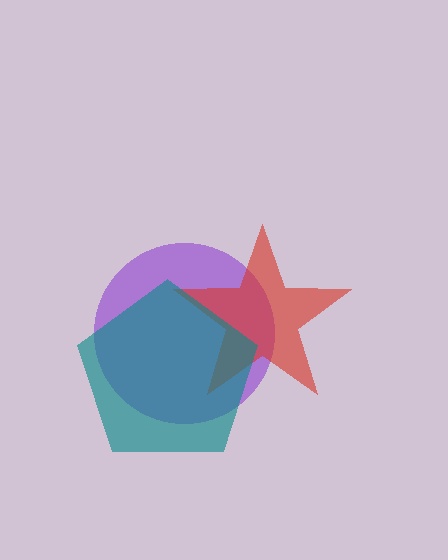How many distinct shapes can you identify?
There are 3 distinct shapes: a purple circle, a red star, a teal pentagon.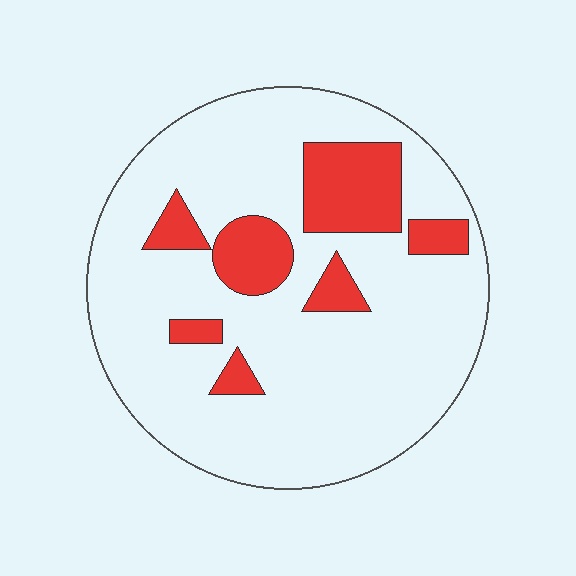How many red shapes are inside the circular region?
7.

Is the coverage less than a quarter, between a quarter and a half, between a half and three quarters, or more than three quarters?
Less than a quarter.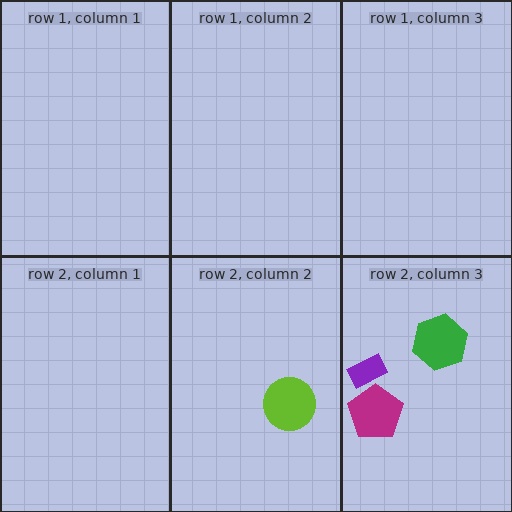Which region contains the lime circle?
The row 2, column 2 region.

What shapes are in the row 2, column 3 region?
The green hexagon, the purple rectangle, the magenta pentagon.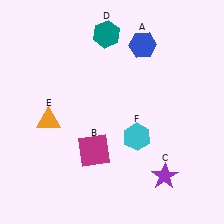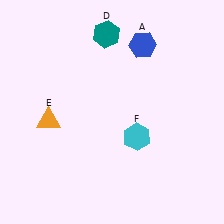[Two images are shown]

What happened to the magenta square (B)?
The magenta square (B) was removed in Image 2. It was in the bottom-left area of Image 1.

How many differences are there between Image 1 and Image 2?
There are 2 differences between the two images.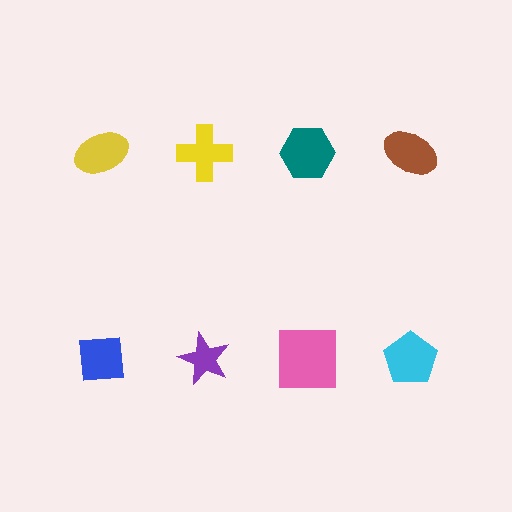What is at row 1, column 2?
A yellow cross.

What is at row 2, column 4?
A cyan pentagon.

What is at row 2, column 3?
A pink square.